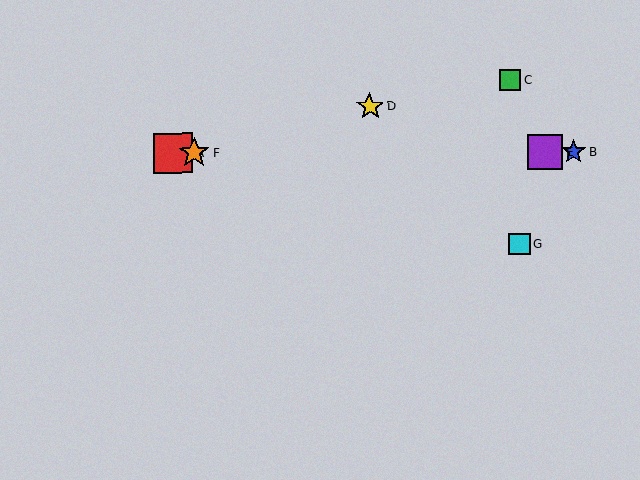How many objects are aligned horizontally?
4 objects (A, B, E, F) are aligned horizontally.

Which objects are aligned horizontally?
Objects A, B, E, F are aligned horizontally.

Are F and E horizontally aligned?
Yes, both are at y≈153.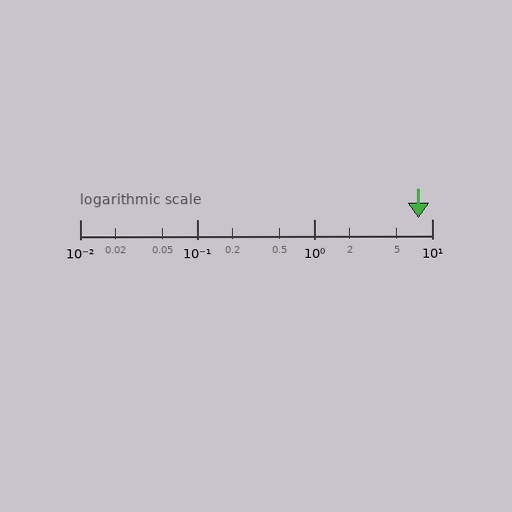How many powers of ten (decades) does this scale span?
The scale spans 3 decades, from 0.01 to 10.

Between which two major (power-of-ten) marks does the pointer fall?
The pointer is between 1 and 10.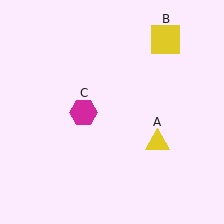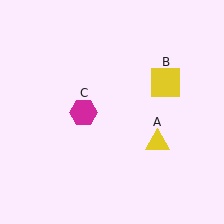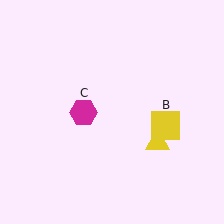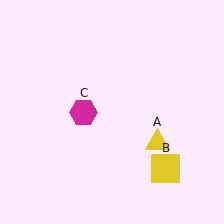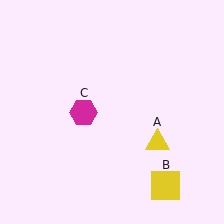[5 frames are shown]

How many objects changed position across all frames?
1 object changed position: yellow square (object B).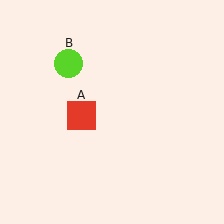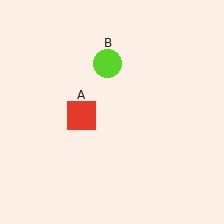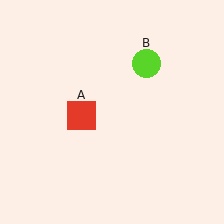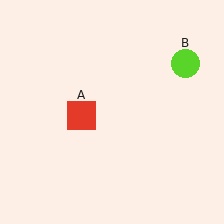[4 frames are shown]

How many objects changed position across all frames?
1 object changed position: lime circle (object B).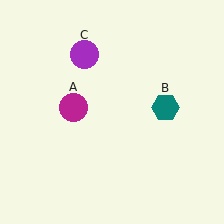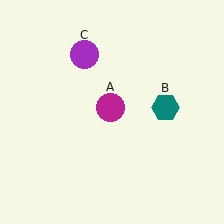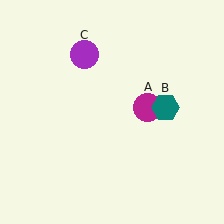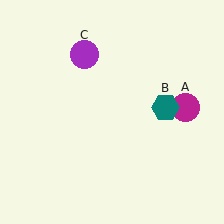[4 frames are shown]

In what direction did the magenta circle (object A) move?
The magenta circle (object A) moved right.